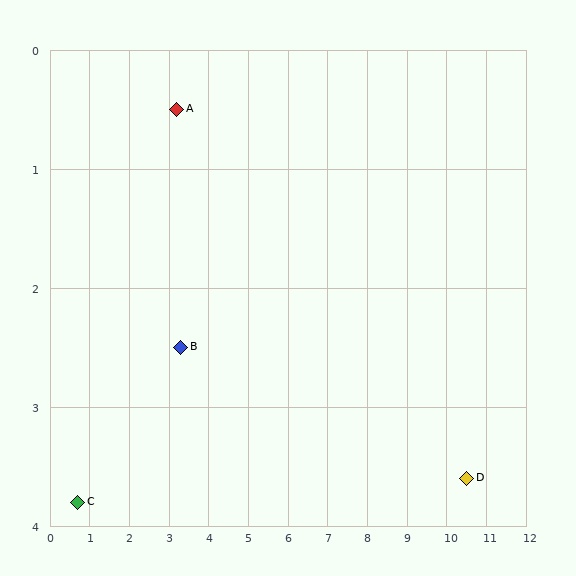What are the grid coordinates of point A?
Point A is at approximately (3.2, 0.5).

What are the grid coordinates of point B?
Point B is at approximately (3.3, 2.5).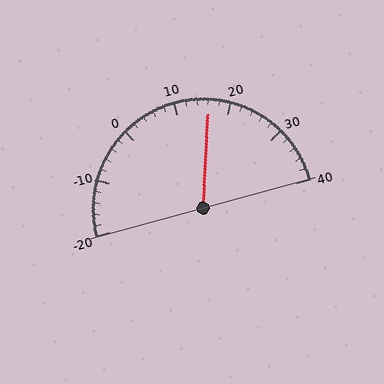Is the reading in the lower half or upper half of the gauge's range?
The reading is in the upper half of the range (-20 to 40).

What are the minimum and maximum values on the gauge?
The gauge ranges from -20 to 40.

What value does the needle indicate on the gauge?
The needle indicates approximately 16.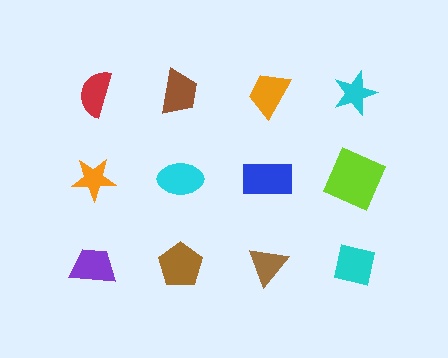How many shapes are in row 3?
4 shapes.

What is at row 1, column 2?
A brown trapezoid.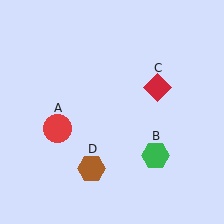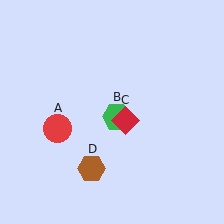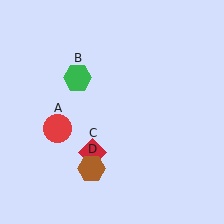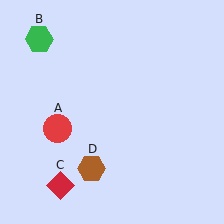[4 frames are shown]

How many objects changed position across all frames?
2 objects changed position: green hexagon (object B), red diamond (object C).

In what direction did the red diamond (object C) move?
The red diamond (object C) moved down and to the left.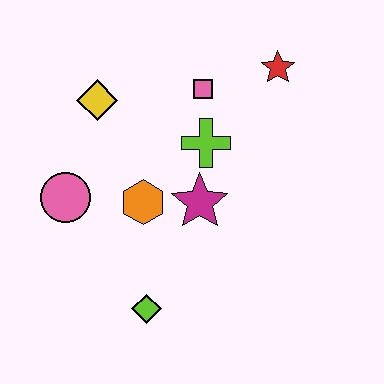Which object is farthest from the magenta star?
The red star is farthest from the magenta star.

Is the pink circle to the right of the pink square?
No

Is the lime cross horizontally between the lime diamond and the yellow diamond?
No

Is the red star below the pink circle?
No